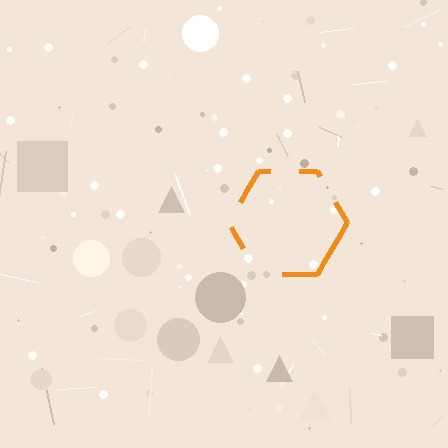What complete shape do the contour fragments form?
The contour fragments form a hexagon.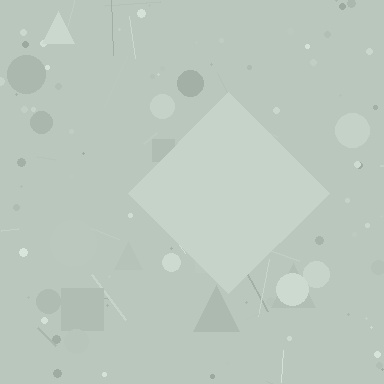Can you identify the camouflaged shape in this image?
The camouflaged shape is a diamond.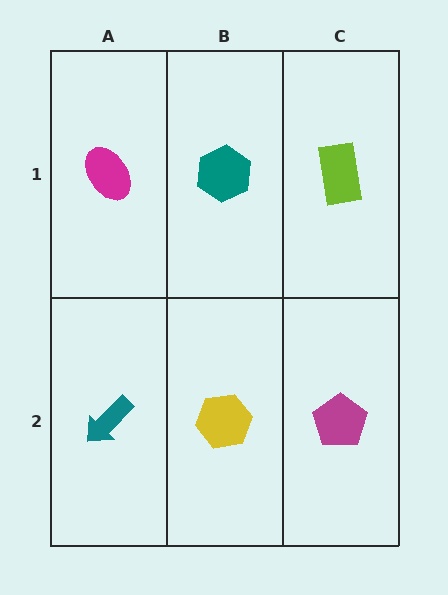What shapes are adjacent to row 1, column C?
A magenta pentagon (row 2, column C), a teal hexagon (row 1, column B).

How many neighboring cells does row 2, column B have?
3.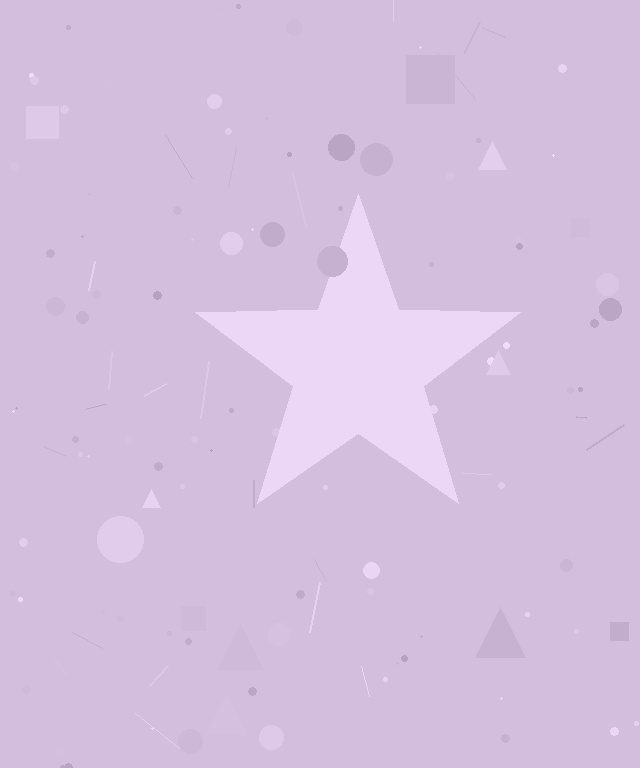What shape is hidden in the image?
A star is hidden in the image.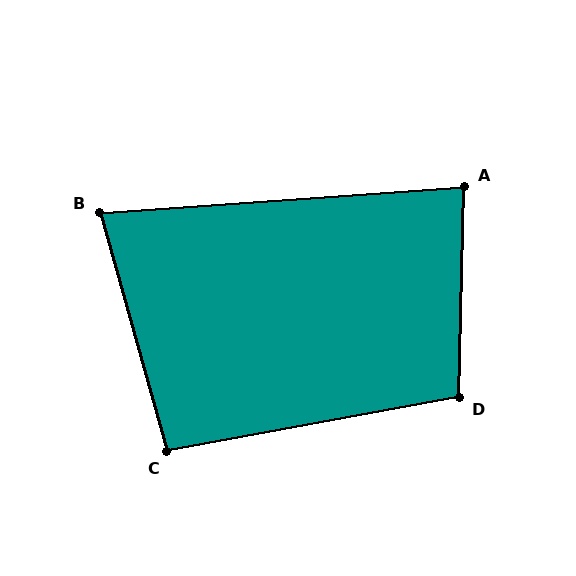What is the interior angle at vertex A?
Approximately 85 degrees (acute).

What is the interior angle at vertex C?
Approximately 95 degrees (obtuse).